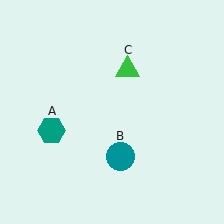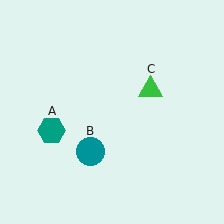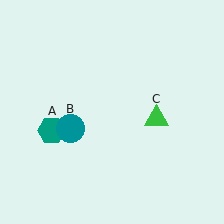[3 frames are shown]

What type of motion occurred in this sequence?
The teal circle (object B), green triangle (object C) rotated clockwise around the center of the scene.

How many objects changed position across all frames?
2 objects changed position: teal circle (object B), green triangle (object C).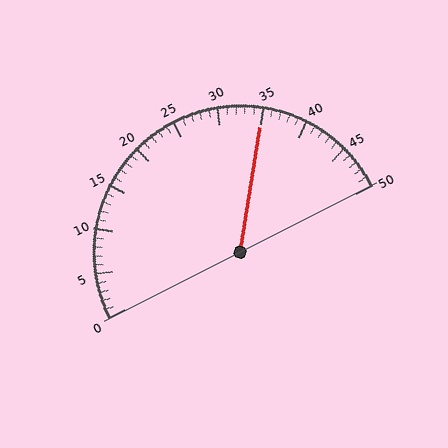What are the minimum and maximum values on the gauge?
The gauge ranges from 0 to 50.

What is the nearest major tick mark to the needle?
The nearest major tick mark is 35.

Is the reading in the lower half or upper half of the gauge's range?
The reading is in the upper half of the range (0 to 50).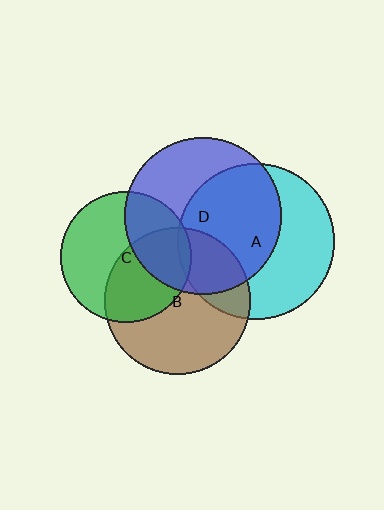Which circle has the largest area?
Circle D (blue).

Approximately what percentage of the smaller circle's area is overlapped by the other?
Approximately 30%.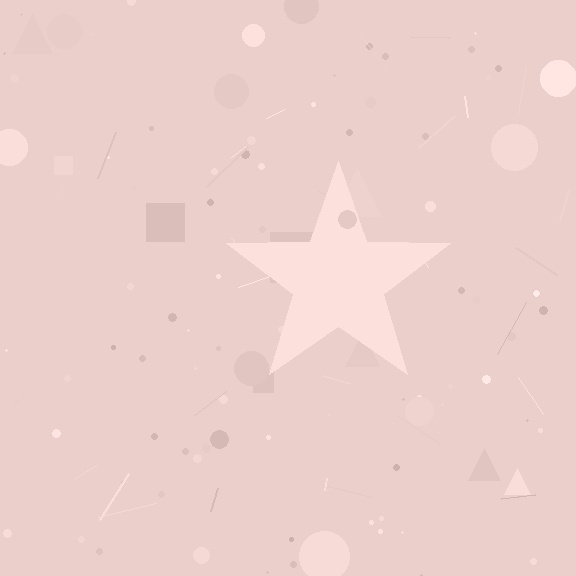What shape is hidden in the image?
A star is hidden in the image.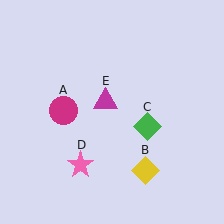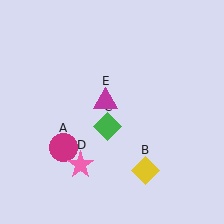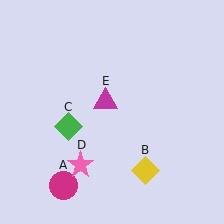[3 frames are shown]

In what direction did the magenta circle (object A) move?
The magenta circle (object A) moved down.